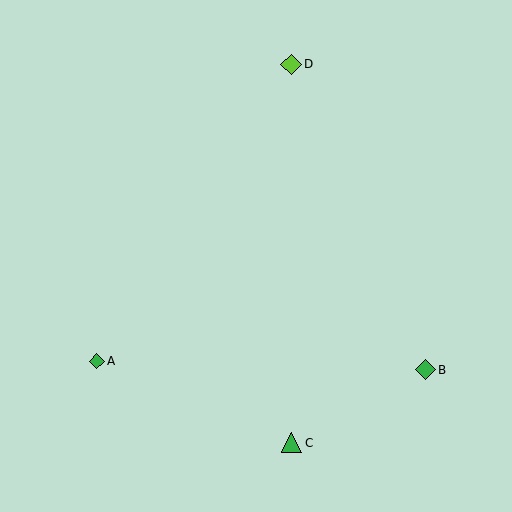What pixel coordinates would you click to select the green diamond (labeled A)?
Click at (97, 361) to select the green diamond A.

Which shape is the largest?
The lime diamond (labeled D) is the largest.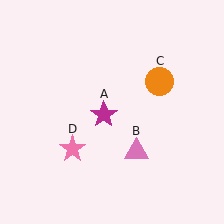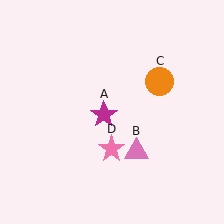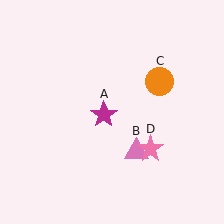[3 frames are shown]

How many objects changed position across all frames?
1 object changed position: pink star (object D).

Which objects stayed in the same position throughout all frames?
Magenta star (object A) and pink triangle (object B) and orange circle (object C) remained stationary.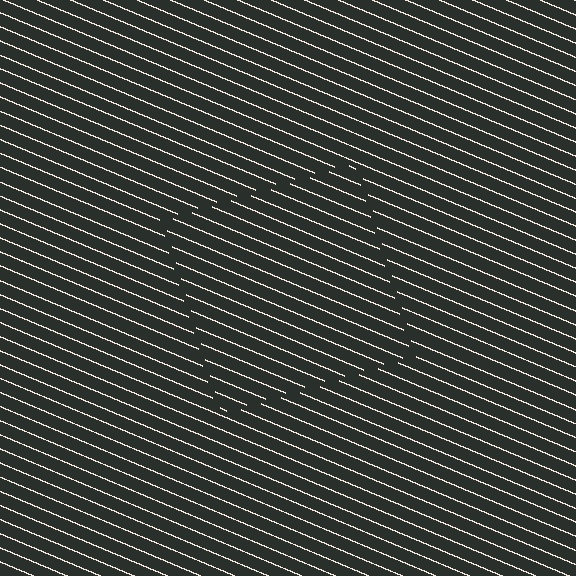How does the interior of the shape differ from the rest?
The interior of the shape contains the same grating, shifted by half a period — the contour is defined by the phase discontinuity where line-ends from the inner and outer gratings abut.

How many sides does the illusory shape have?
4 sides — the line-ends trace a square.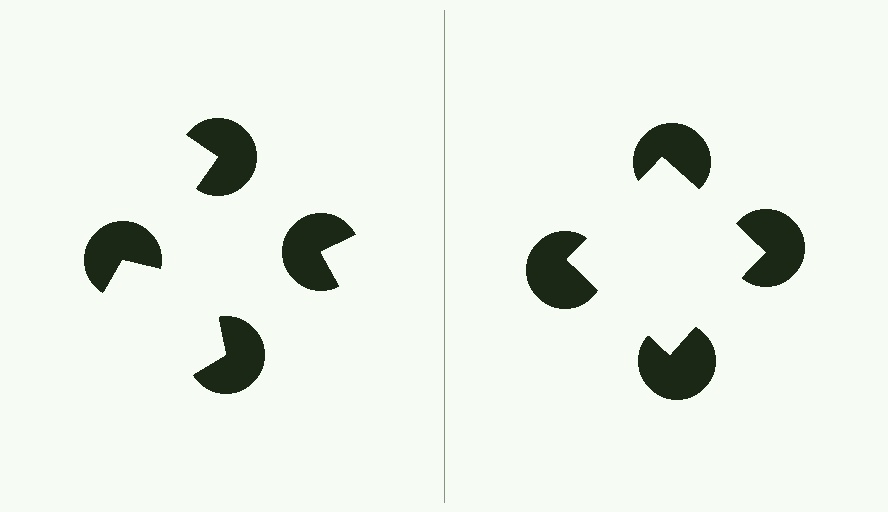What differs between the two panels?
The pac-man discs are positioned identically on both sides; only the wedge orientations differ. On the right they align to a square; on the left they are misaligned.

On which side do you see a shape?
An illusory square appears on the right side. On the left side the wedge cuts are rotated, so no coherent shape forms.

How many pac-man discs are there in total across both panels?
8 — 4 on each side.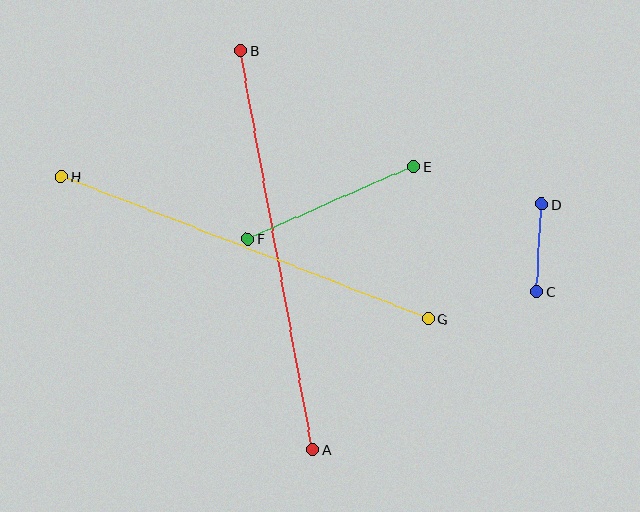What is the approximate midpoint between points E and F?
The midpoint is at approximately (331, 203) pixels.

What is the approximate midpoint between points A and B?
The midpoint is at approximately (277, 250) pixels.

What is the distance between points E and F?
The distance is approximately 181 pixels.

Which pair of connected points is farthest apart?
Points A and B are farthest apart.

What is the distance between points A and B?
The distance is approximately 406 pixels.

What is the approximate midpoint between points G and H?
The midpoint is at approximately (245, 248) pixels.